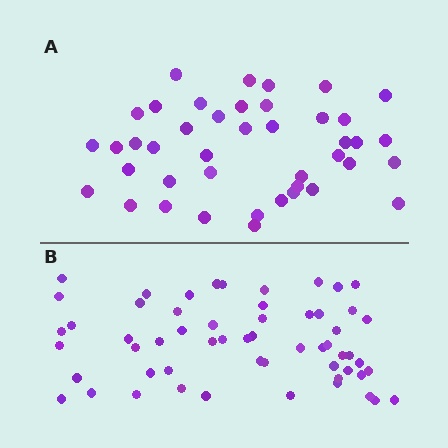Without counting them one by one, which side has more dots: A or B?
Region B (the bottom region) has more dots.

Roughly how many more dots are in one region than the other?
Region B has approximately 15 more dots than region A.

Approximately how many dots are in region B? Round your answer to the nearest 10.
About 60 dots. (The exact count is 57, which rounds to 60.)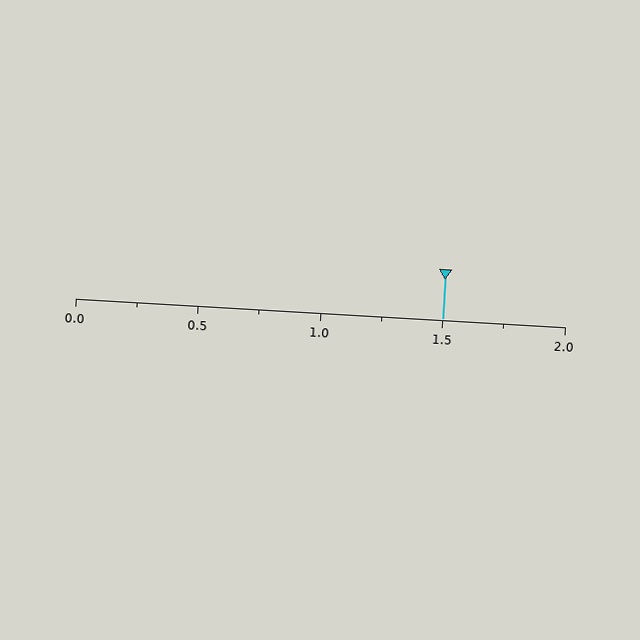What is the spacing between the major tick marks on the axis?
The major ticks are spaced 0.5 apart.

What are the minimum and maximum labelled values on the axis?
The axis runs from 0.0 to 2.0.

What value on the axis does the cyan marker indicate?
The marker indicates approximately 1.5.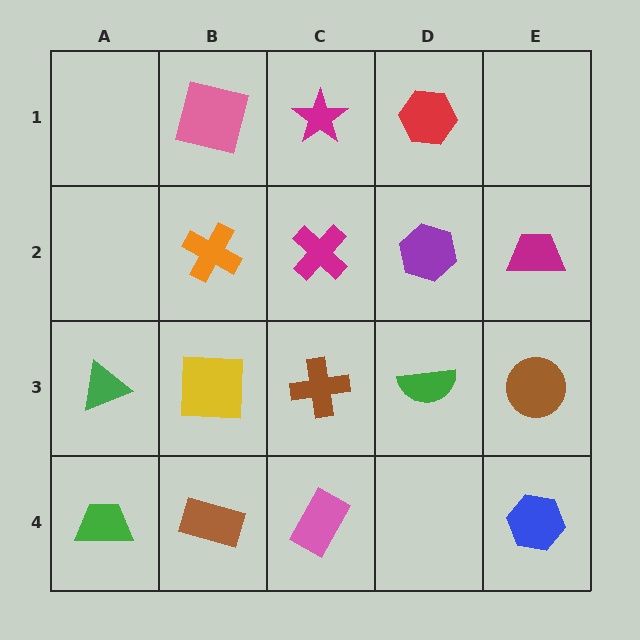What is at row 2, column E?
A magenta trapezoid.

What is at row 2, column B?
An orange cross.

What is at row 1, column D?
A red hexagon.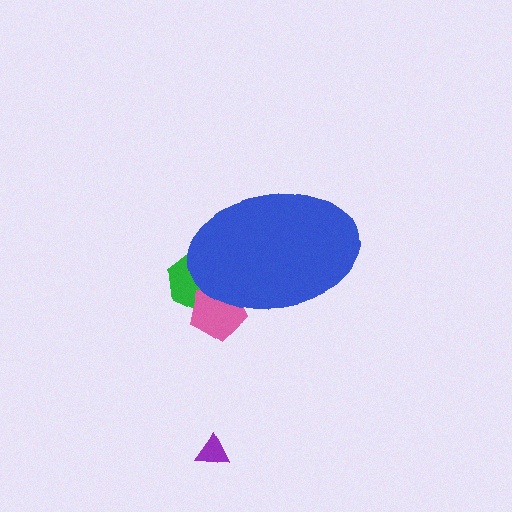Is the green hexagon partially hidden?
Yes, the green hexagon is partially hidden behind the blue ellipse.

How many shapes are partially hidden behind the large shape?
2 shapes are partially hidden.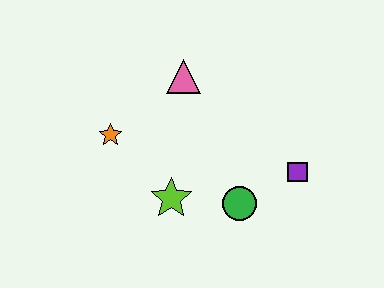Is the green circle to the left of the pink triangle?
No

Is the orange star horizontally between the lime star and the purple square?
No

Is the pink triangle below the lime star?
No